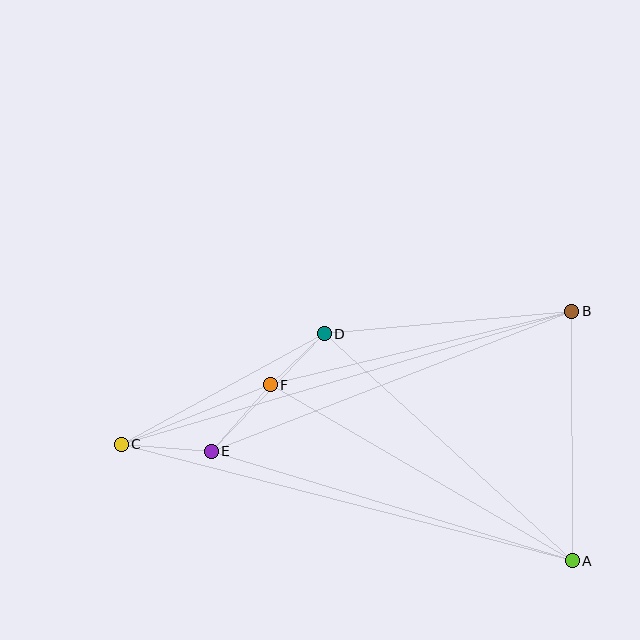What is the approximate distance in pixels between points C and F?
The distance between C and F is approximately 161 pixels.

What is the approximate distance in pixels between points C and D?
The distance between C and D is approximately 231 pixels.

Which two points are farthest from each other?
Points B and C are farthest from each other.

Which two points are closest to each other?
Points D and F are closest to each other.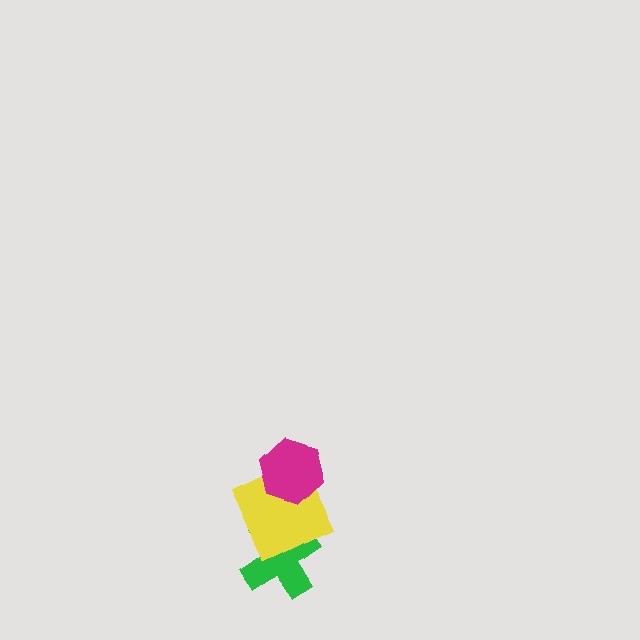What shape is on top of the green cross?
The yellow square is on top of the green cross.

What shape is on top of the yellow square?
The magenta hexagon is on top of the yellow square.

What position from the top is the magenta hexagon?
The magenta hexagon is 1st from the top.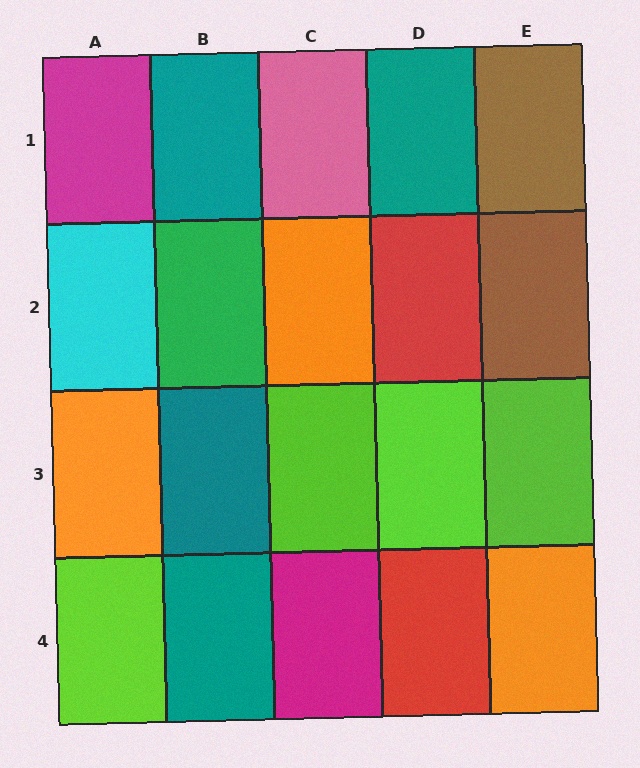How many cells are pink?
1 cell is pink.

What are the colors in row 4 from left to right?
Lime, teal, magenta, red, orange.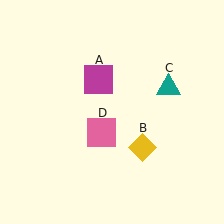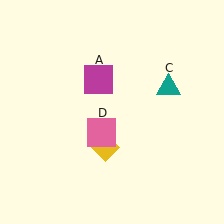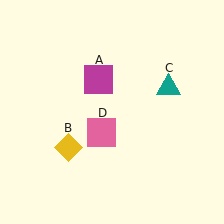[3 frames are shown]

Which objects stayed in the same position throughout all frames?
Magenta square (object A) and teal triangle (object C) and pink square (object D) remained stationary.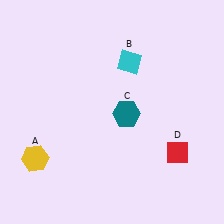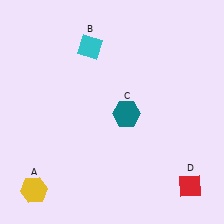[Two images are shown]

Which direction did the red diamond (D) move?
The red diamond (D) moved down.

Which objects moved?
The objects that moved are: the yellow hexagon (A), the cyan diamond (B), the red diamond (D).